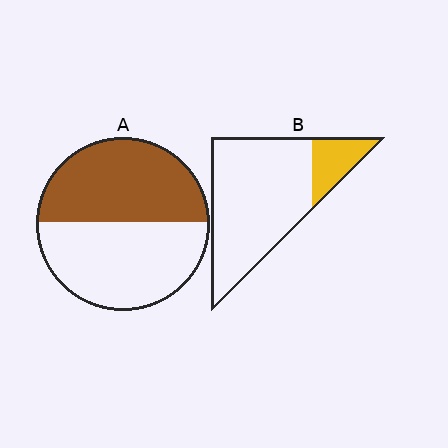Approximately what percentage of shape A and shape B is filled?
A is approximately 50% and B is approximately 20%.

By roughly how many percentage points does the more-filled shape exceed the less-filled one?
By roughly 30 percentage points (A over B).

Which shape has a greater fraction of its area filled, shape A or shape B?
Shape A.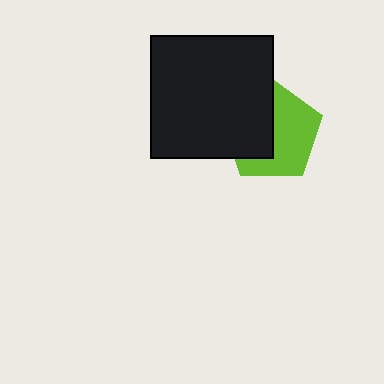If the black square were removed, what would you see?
You would see the complete lime pentagon.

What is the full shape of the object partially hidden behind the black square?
The partially hidden object is a lime pentagon.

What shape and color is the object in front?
The object in front is a black square.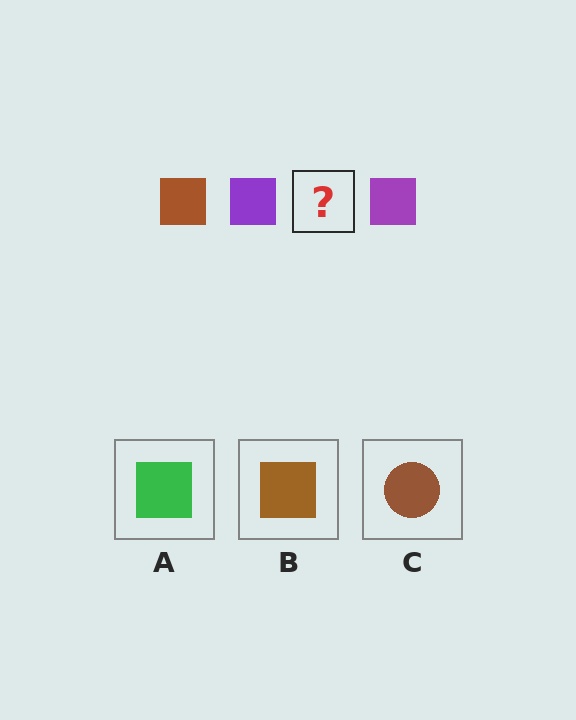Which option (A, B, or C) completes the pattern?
B.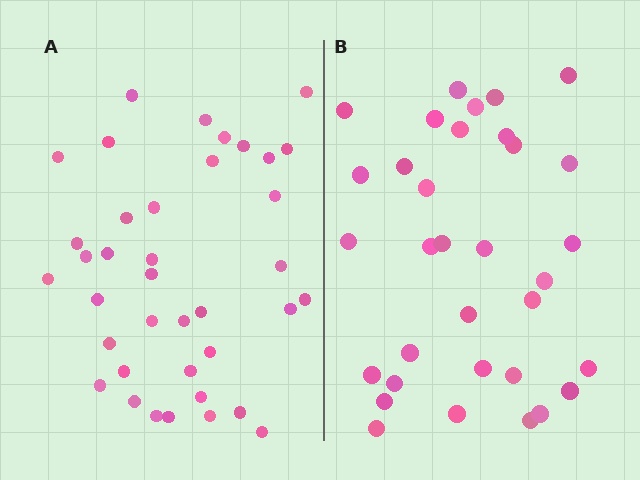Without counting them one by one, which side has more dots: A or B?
Region A (the left region) has more dots.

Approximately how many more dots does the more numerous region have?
Region A has about 5 more dots than region B.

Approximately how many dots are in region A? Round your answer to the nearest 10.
About 40 dots. (The exact count is 38, which rounds to 40.)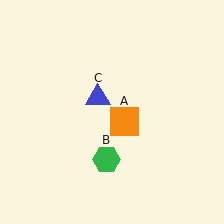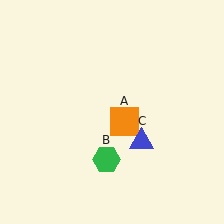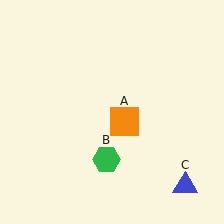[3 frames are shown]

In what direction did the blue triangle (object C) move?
The blue triangle (object C) moved down and to the right.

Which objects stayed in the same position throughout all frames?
Orange square (object A) and green hexagon (object B) remained stationary.